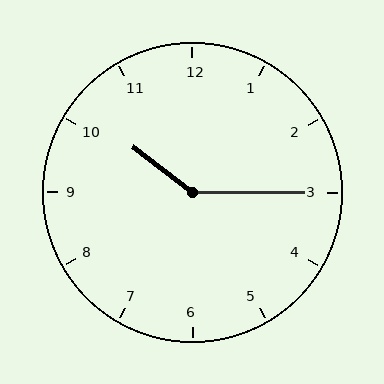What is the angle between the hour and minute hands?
Approximately 142 degrees.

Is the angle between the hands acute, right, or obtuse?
It is obtuse.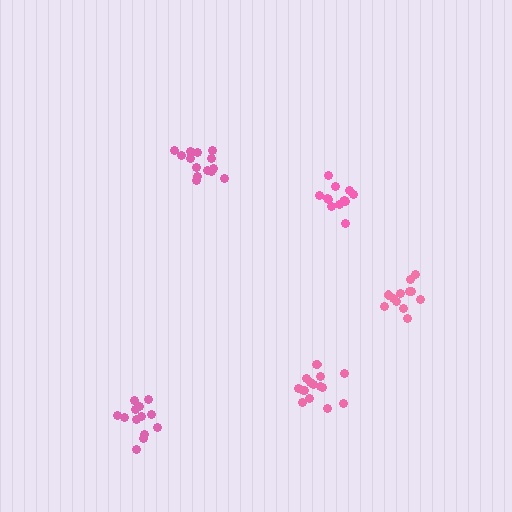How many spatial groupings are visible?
There are 5 spatial groupings.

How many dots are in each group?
Group 1: 14 dots, Group 2: 13 dots, Group 3: 13 dots, Group 4: 16 dots, Group 5: 12 dots (68 total).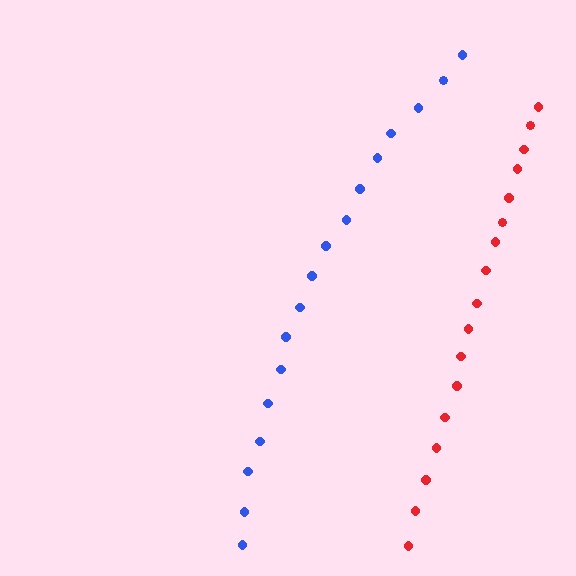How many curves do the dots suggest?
There are 2 distinct paths.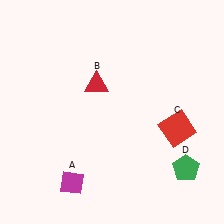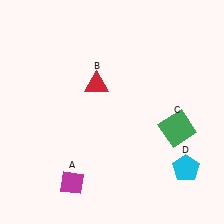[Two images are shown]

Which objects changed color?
C changed from red to green. D changed from green to cyan.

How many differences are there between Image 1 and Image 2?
There are 2 differences between the two images.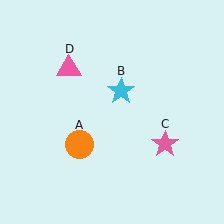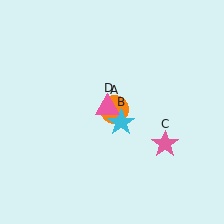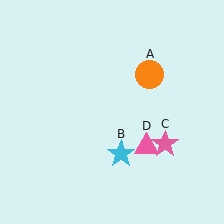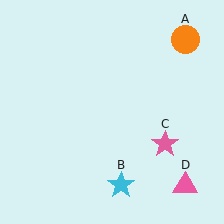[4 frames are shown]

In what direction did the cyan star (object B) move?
The cyan star (object B) moved down.